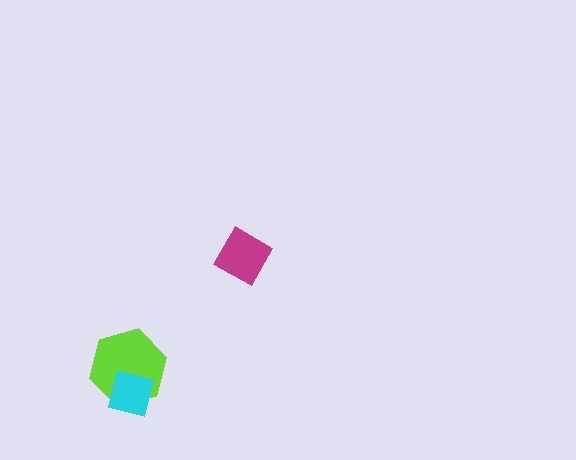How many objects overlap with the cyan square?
1 object overlaps with the cyan square.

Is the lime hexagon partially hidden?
Yes, it is partially covered by another shape.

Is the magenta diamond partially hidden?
No, no other shape covers it.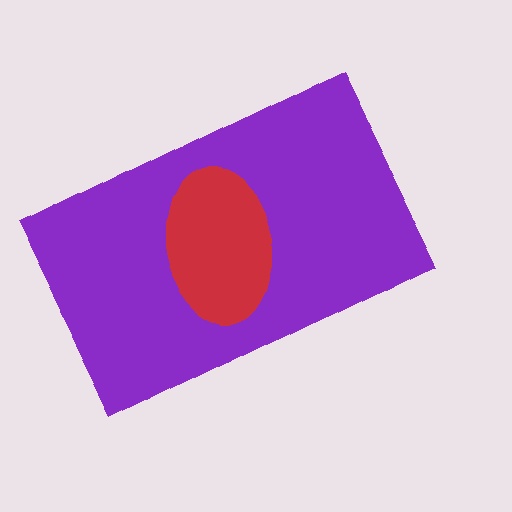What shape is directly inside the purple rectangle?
The red ellipse.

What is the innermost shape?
The red ellipse.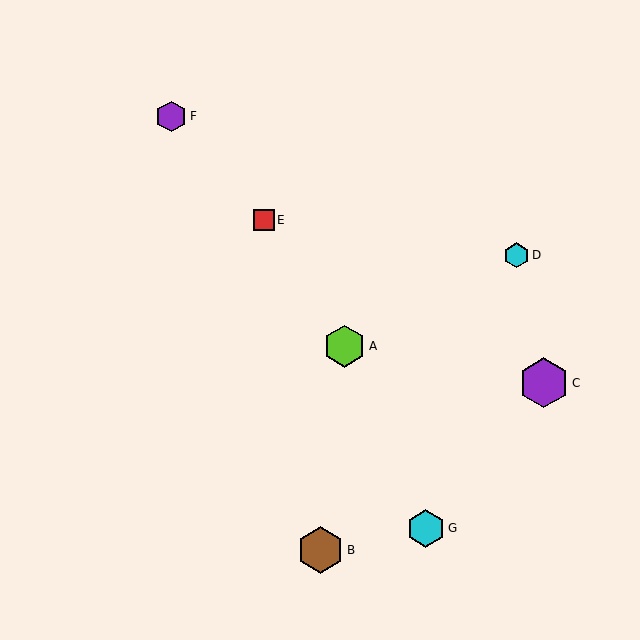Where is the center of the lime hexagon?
The center of the lime hexagon is at (345, 346).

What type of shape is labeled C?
Shape C is a purple hexagon.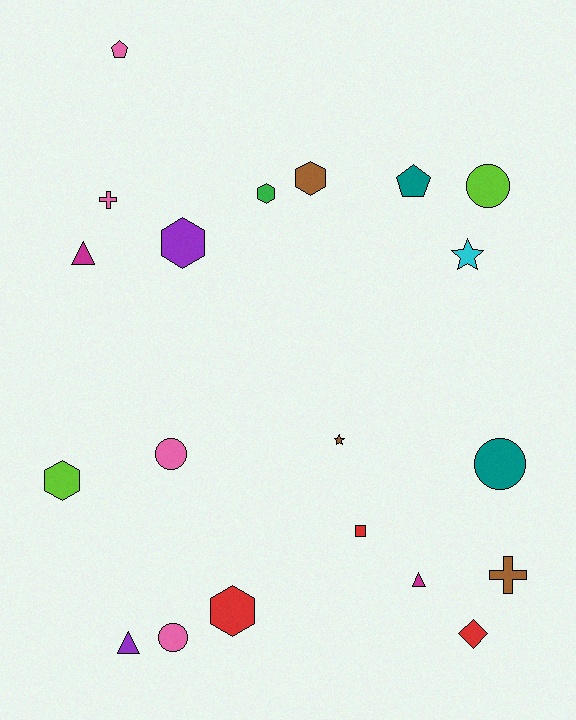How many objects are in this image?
There are 20 objects.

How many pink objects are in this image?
There are 4 pink objects.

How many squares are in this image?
There is 1 square.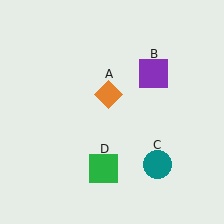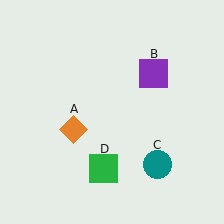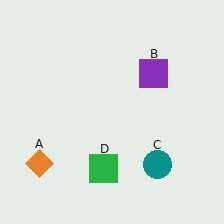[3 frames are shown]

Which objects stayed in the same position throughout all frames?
Purple square (object B) and teal circle (object C) and green square (object D) remained stationary.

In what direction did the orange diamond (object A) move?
The orange diamond (object A) moved down and to the left.